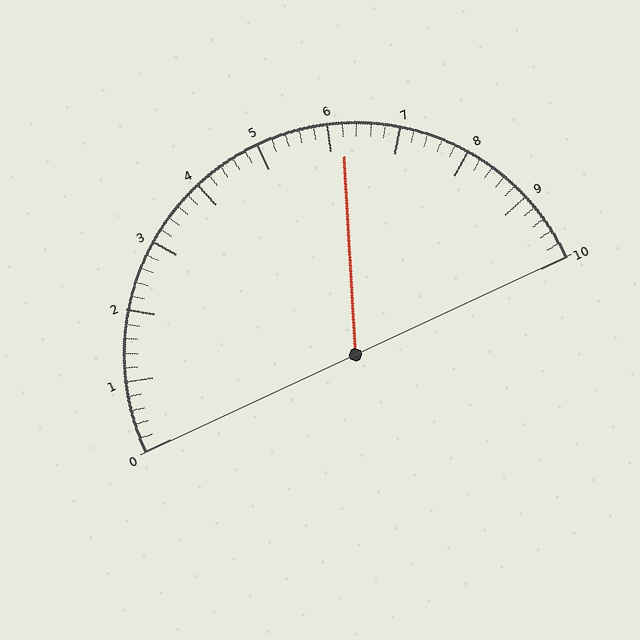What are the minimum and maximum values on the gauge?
The gauge ranges from 0 to 10.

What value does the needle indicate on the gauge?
The needle indicates approximately 6.2.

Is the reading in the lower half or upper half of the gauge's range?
The reading is in the upper half of the range (0 to 10).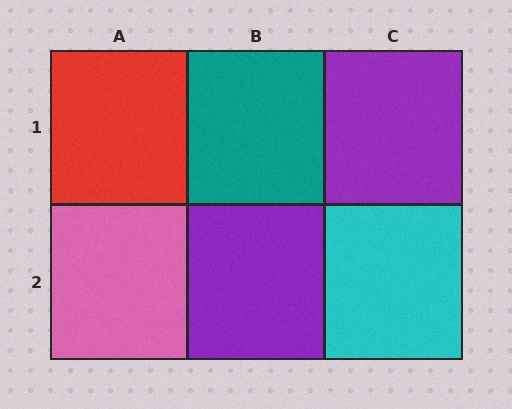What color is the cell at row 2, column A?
Pink.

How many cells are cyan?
1 cell is cyan.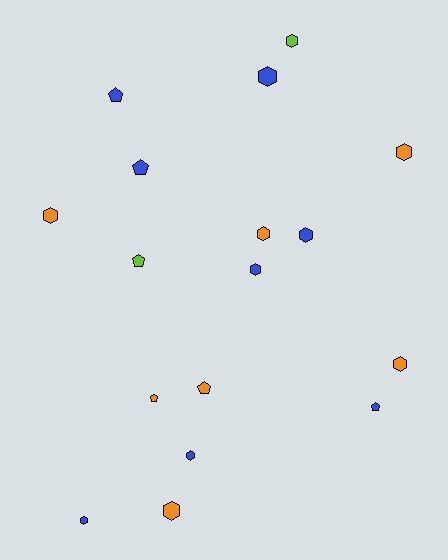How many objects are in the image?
There are 17 objects.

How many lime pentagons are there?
There is 1 lime pentagon.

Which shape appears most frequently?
Hexagon, with 11 objects.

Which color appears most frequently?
Blue, with 8 objects.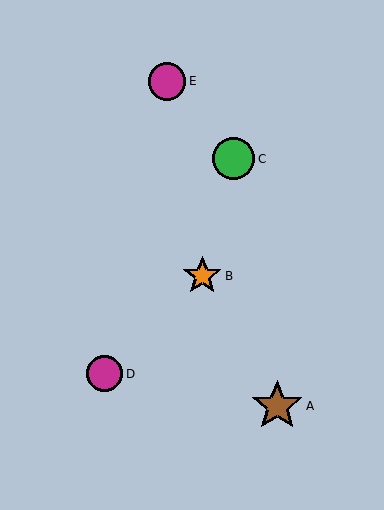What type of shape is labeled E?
Shape E is a magenta circle.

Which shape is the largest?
The brown star (labeled A) is the largest.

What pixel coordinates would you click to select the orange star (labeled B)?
Click at (202, 276) to select the orange star B.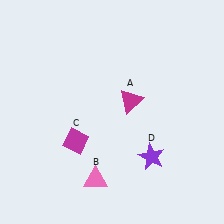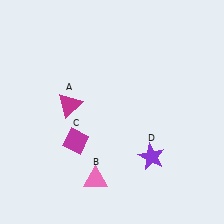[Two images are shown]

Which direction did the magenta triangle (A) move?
The magenta triangle (A) moved left.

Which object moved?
The magenta triangle (A) moved left.